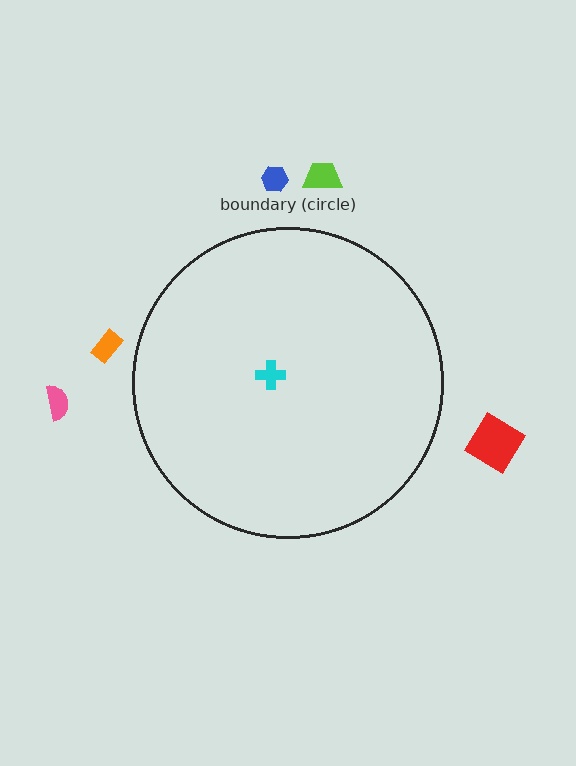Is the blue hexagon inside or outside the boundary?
Outside.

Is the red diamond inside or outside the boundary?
Outside.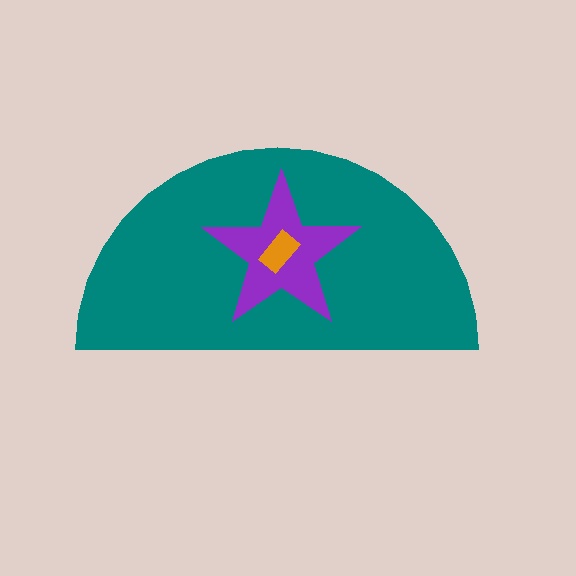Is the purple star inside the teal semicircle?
Yes.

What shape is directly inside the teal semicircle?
The purple star.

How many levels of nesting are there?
3.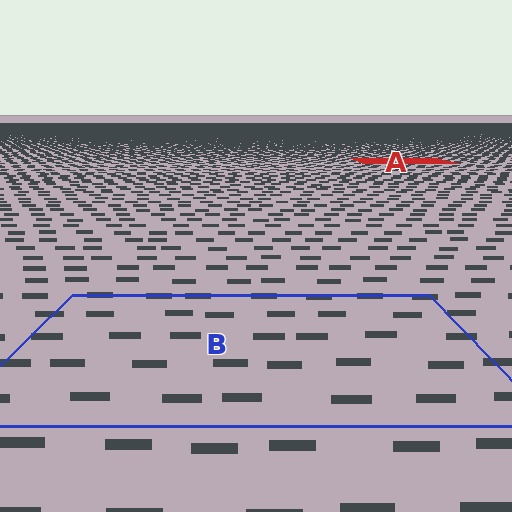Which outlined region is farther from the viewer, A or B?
Region A is farther from the viewer — the texture elements inside it appear smaller and more densely packed.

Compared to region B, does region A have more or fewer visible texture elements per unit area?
Region A has more texture elements per unit area — they are packed more densely because it is farther away.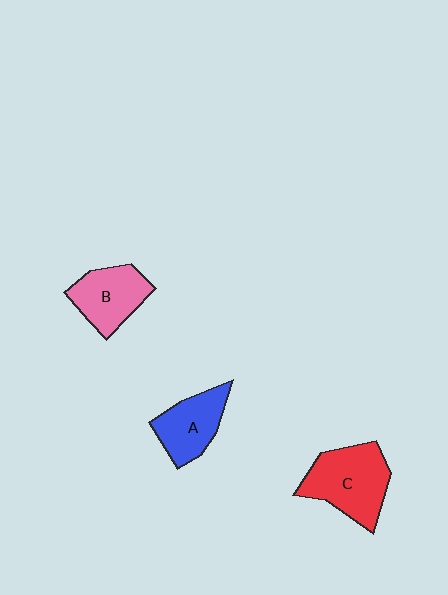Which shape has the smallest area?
Shape A (blue).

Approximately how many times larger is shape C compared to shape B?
Approximately 1.3 times.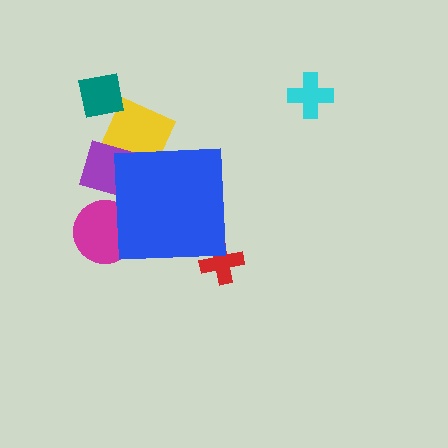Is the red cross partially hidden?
Yes, the red cross is partially hidden behind the blue square.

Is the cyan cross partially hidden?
No, the cyan cross is fully visible.